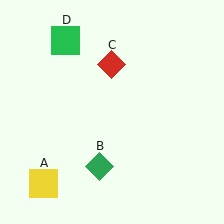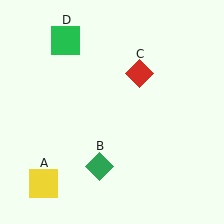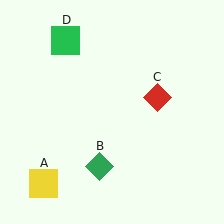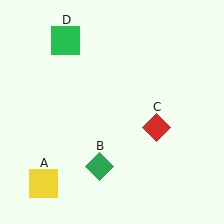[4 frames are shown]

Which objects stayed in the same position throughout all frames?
Yellow square (object A) and green diamond (object B) and green square (object D) remained stationary.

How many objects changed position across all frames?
1 object changed position: red diamond (object C).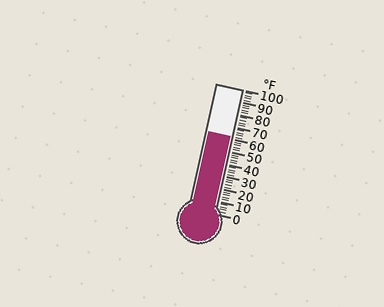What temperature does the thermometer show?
The thermometer shows approximately 62°F.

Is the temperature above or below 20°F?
The temperature is above 20°F.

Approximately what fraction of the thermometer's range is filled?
The thermometer is filled to approximately 60% of its range.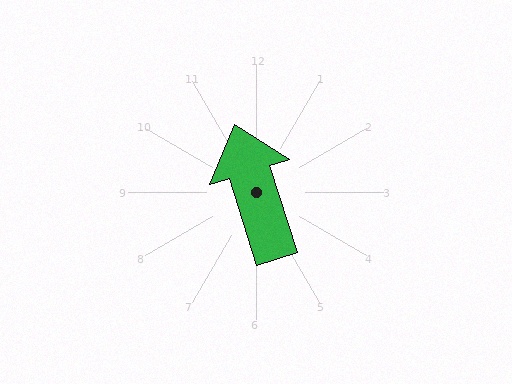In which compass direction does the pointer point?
North.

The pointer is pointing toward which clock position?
Roughly 11 o'clock.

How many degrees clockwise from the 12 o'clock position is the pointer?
Approximately 343 degrees.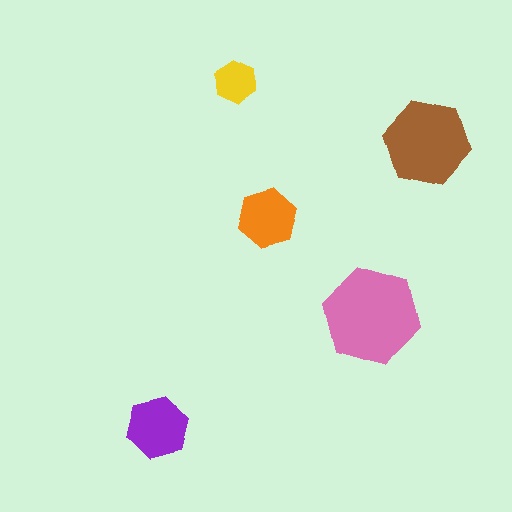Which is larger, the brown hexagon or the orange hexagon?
The brown one.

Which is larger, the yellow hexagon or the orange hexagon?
The orange one.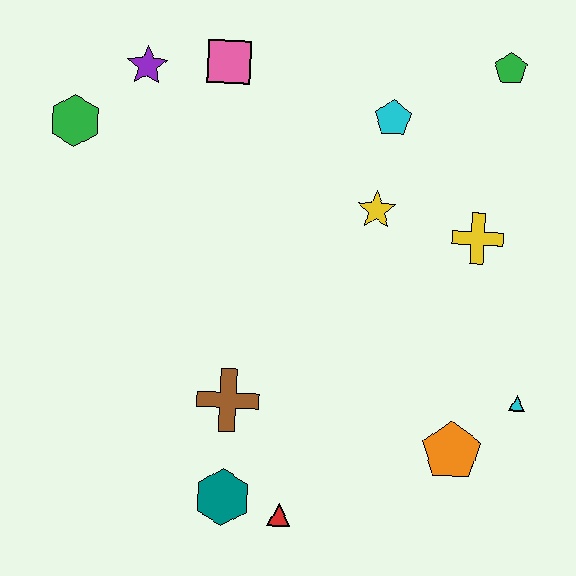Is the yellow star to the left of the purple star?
No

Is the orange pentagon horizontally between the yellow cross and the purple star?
Yes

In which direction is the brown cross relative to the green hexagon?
The brown cross is below the green hexagon.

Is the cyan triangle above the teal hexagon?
Yes